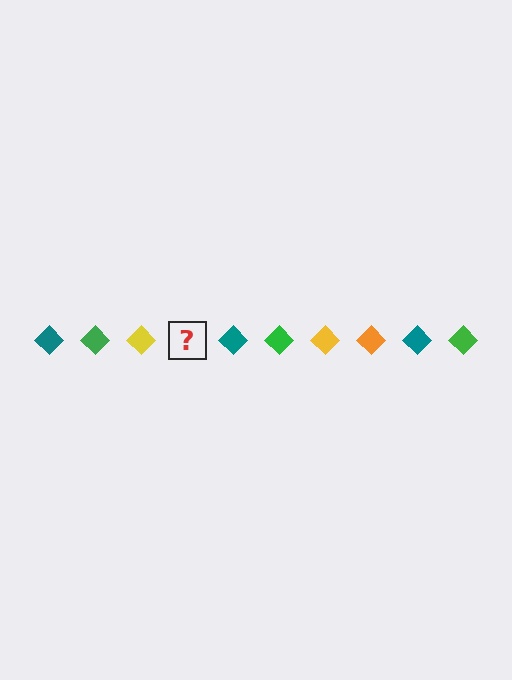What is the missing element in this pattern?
The missing element is an orange diamond.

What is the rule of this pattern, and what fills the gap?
The rule is that the pattern cycles through teal, green, yellow, orange diamonds. The gap should be filled with an orange diamond.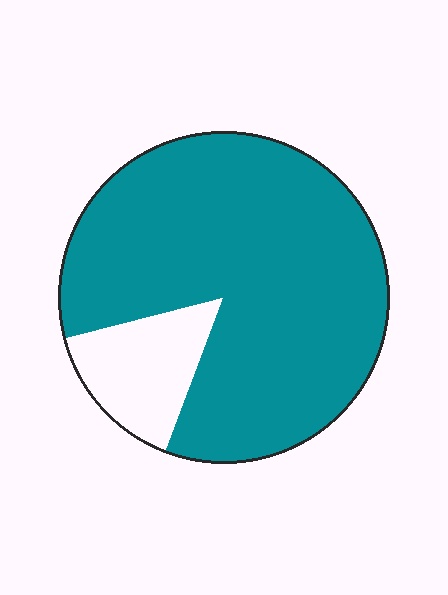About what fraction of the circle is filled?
About five sixths (5/6).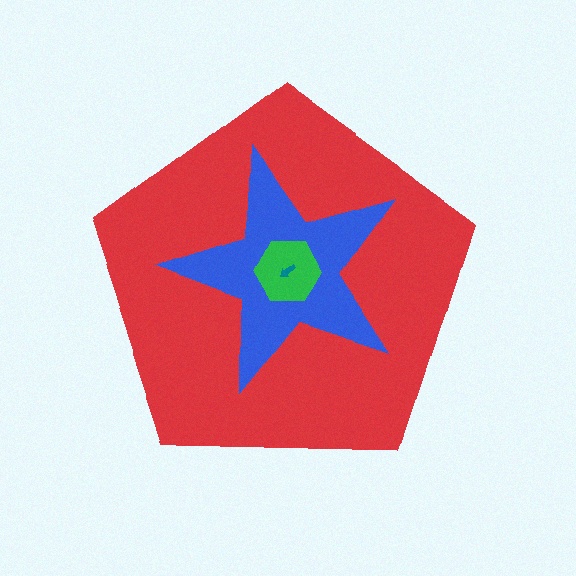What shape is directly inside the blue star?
The green hexagon.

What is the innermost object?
The teal arrow.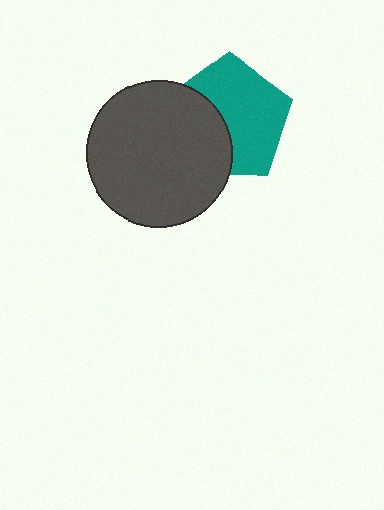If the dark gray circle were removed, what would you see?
You would see the complete teal pentagon.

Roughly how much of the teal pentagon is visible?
About half of it is visible (roughly 61%).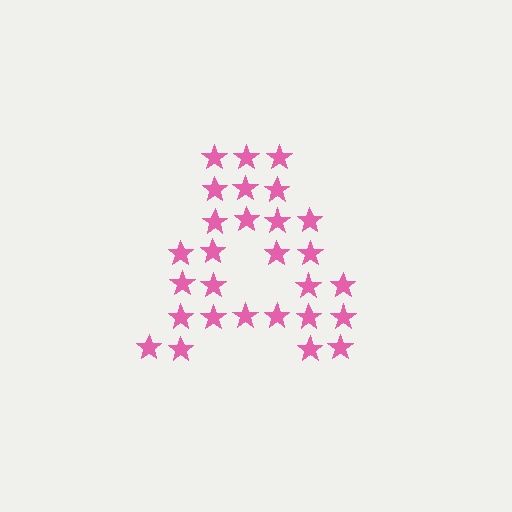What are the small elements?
The small elements are stars.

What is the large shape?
The large shape is the letter A.